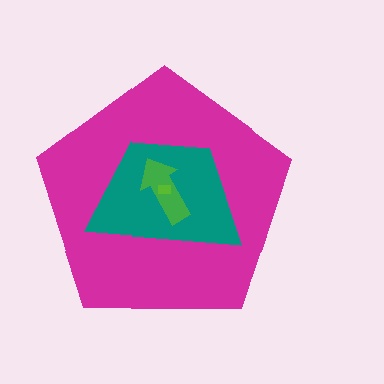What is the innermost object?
The lime rectangle.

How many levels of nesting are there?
4.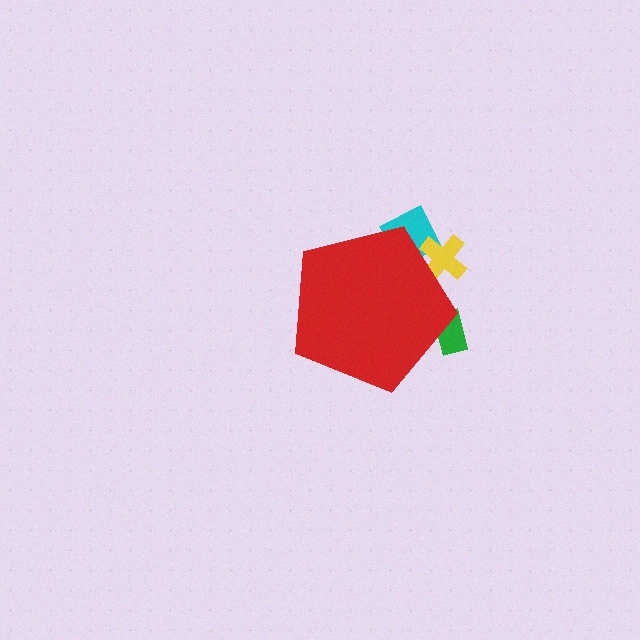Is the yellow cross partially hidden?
Yes, the yellow cross is partially hidden behind the red pentagon.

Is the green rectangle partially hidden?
Yes, the green rectangle is partially hidden behind the red pentagon.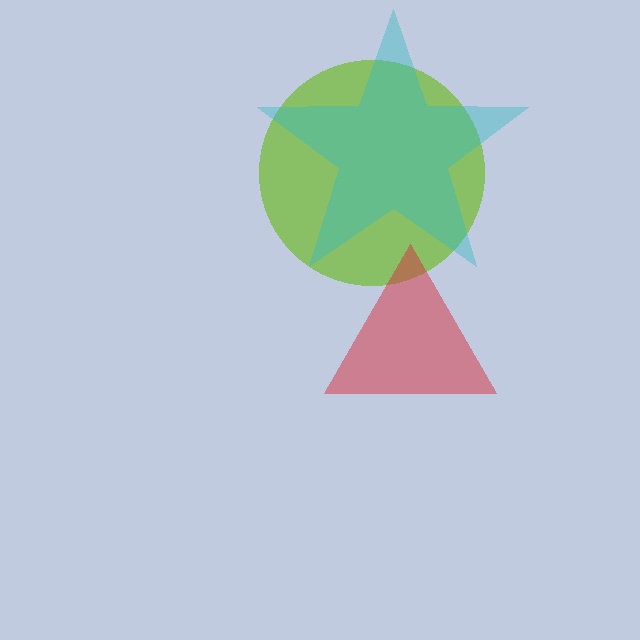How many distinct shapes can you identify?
There are 3 distinct shapes: a lime circle, a red triangle, a cyan star.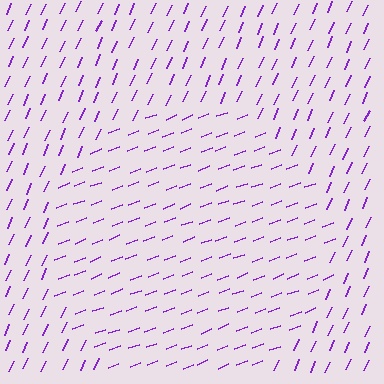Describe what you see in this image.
The image is filled with small purple line segments. A circle region in the image has lines oriented differently from the surrounding lines, creating a visible texture boundary.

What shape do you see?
I see a circle.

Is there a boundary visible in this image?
Yes, there is a texture boundary formed by a change in line orientation.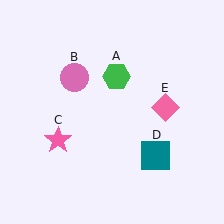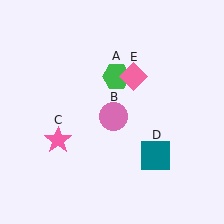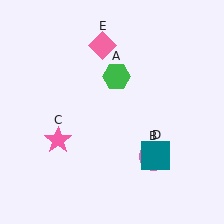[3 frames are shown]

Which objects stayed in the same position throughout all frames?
Green hexagon (object A) and pink star (object C) and teal square (object D) remained stationary.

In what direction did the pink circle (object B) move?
The pink circle (object B) moved down and to the right.